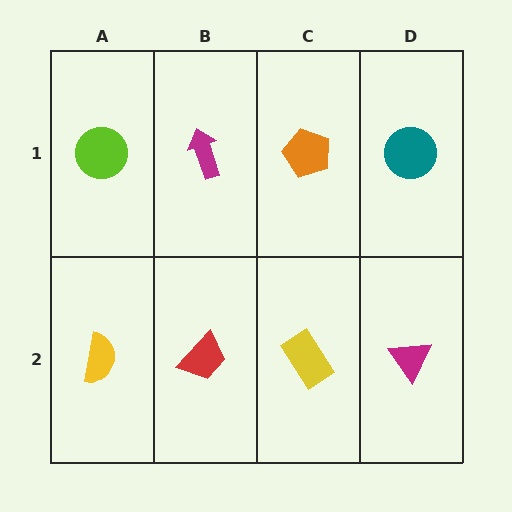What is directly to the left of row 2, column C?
A red trapezoid.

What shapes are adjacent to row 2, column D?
A teal circle (row 1, column D), a yellow rectangle (row 2, column C).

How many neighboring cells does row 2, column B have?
3.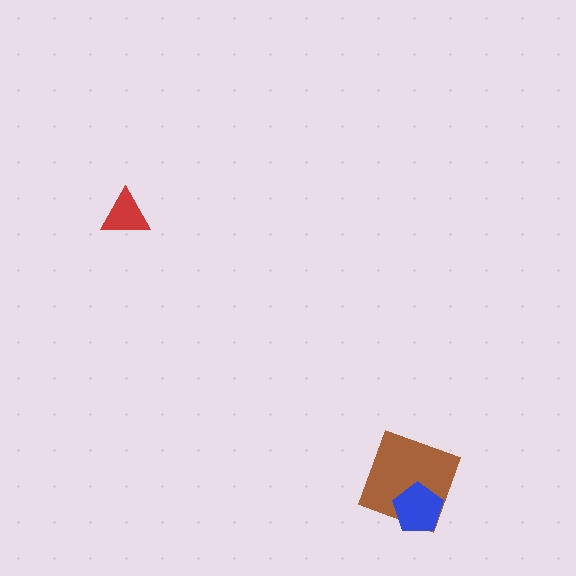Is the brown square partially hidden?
Yes, it is partially covered by another shape.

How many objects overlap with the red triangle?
0 objects overlap with the red triangle.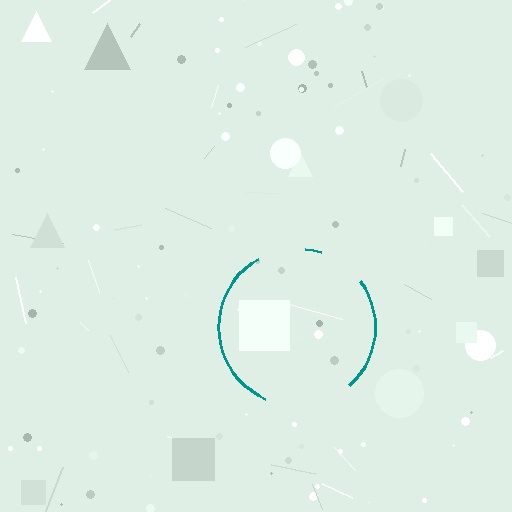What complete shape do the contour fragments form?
The contour fragments form a circle.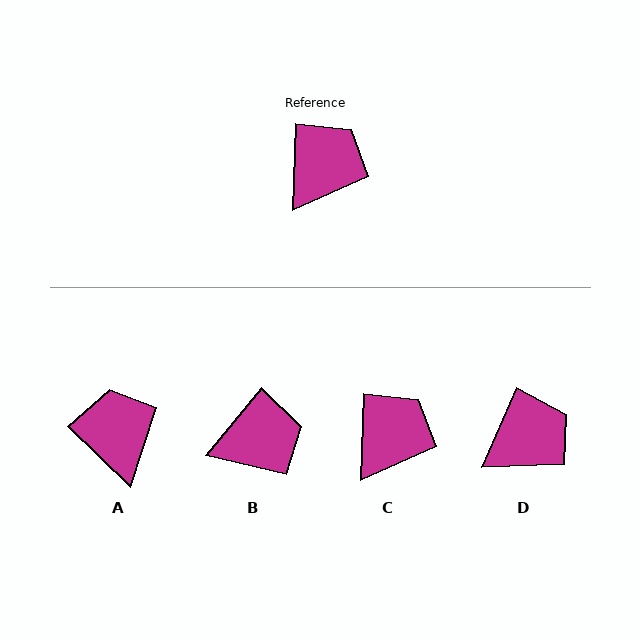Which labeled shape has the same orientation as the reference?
C.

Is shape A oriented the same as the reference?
No, it is off by about 48 degrees.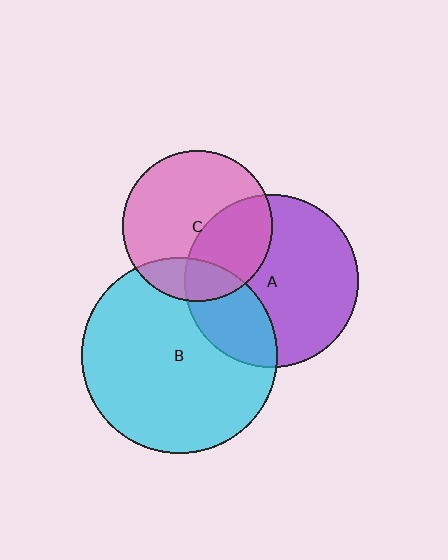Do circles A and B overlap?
Yes.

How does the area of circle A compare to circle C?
Approximately 1.3 times.